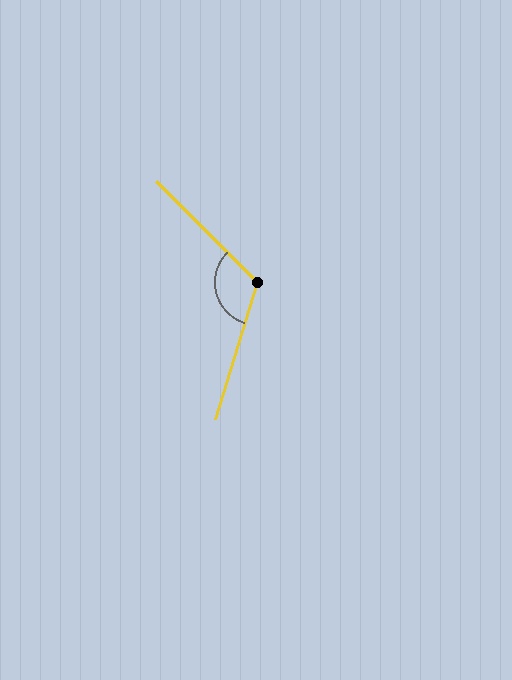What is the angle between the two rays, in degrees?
Approximately 117 degrees.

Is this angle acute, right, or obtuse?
It is obtuse.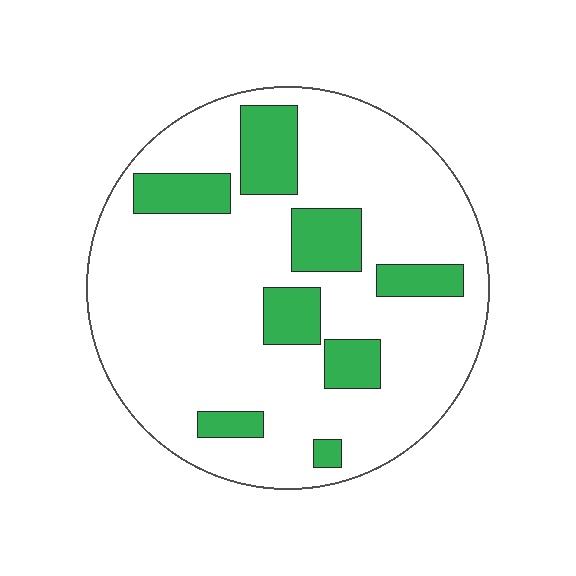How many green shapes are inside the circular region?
8.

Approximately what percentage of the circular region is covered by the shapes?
Approximately 20%.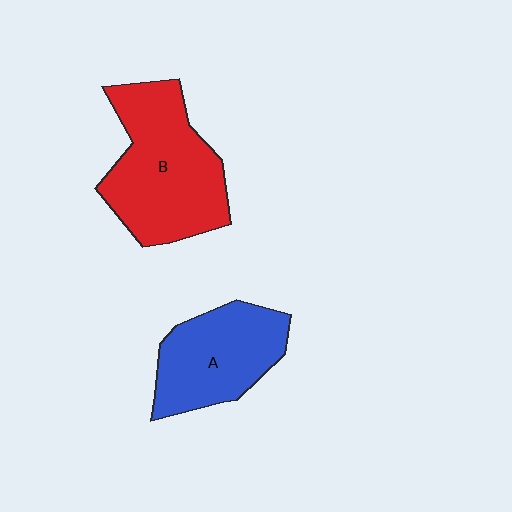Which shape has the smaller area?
Shape A (blue).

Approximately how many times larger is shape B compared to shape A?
Approximately 1.4 times.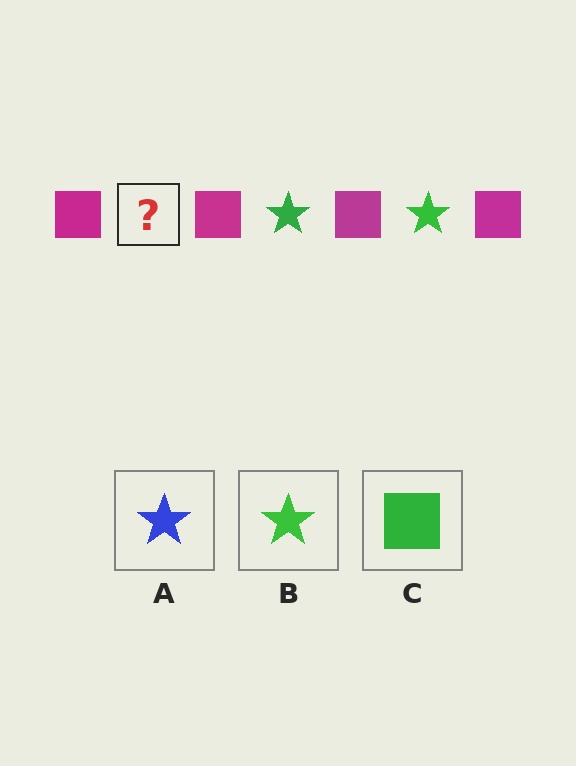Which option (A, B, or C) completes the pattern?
B.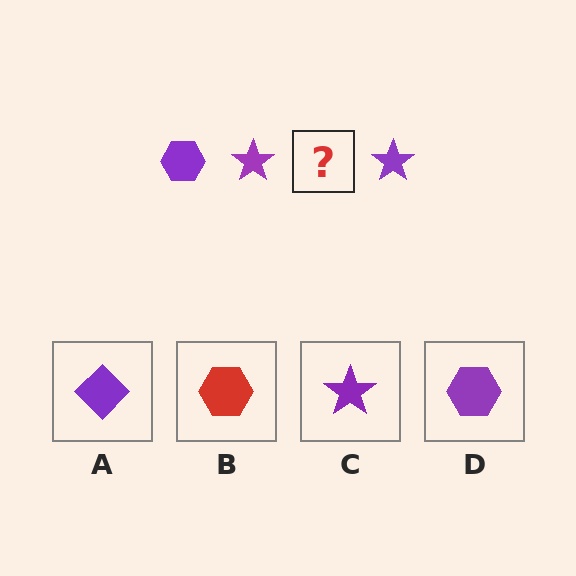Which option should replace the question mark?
Option D.